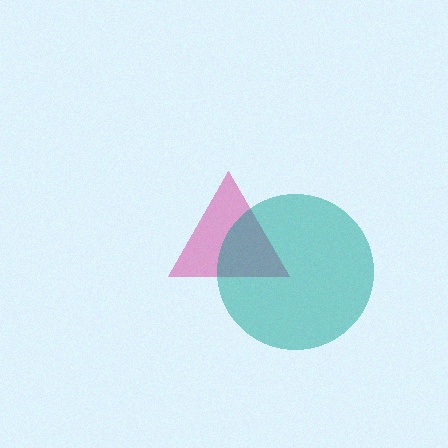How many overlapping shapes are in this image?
There are 2 overlapping shapes in the image.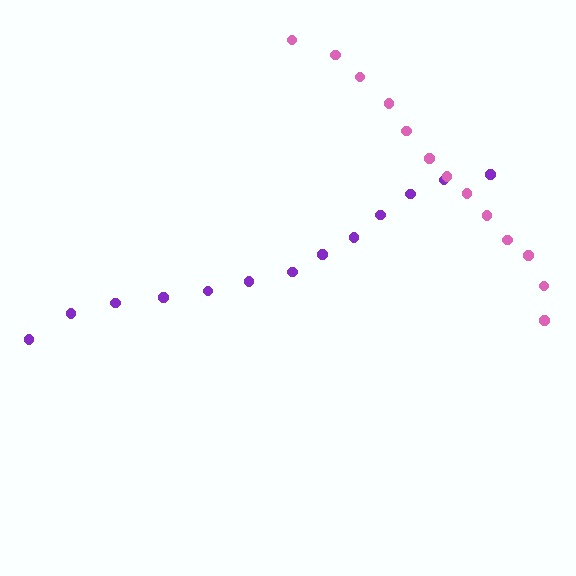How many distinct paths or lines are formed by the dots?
There are 2 distinct paths.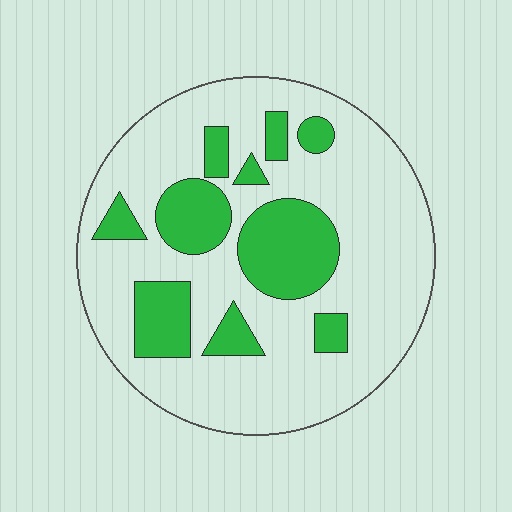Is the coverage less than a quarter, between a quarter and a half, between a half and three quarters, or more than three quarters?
Between a quarter and a half.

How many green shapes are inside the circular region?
10.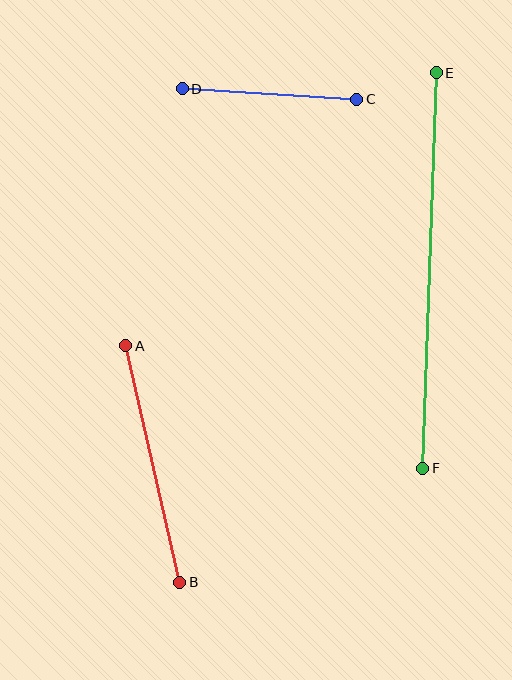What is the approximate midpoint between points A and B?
The midpoint is at approximately (153, 464) pixels.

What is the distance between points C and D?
The distance is approximately 175 pixels.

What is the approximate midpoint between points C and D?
The midpoint is at approximately (269, 94) pixels.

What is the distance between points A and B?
The distance is approximately 242 pixels.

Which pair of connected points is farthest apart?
Points E and F are farthest apart.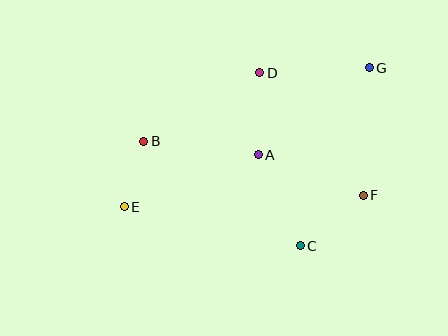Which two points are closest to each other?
Points B and E are closest to each other.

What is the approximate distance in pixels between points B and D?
The distance between B and D is approximately 135 pixels.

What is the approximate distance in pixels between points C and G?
The distance between C and G is approximately 191 pixels.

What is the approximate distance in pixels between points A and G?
The distance between A and G is approximately 141 pixels.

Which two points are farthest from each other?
Points E and G are farthest from each other.